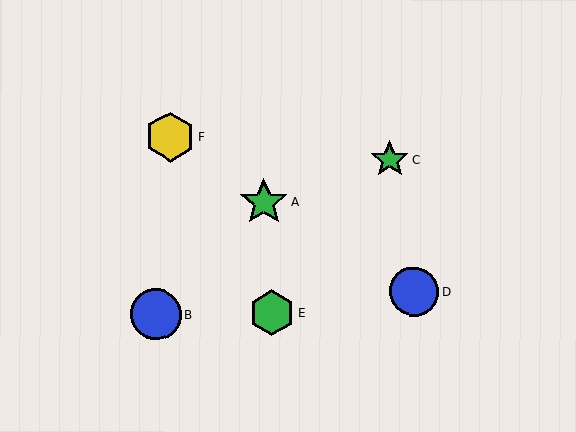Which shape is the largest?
The blue circle (labeled B) is the largest.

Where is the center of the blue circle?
The center of the blue circle is at (155, 314).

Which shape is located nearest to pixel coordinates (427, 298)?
The blue circle (labeled D) at (414, 292) is nearest to that location.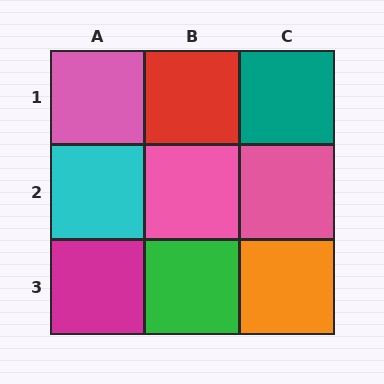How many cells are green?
1 cell is green.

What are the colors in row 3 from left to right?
Magenta, green, orange.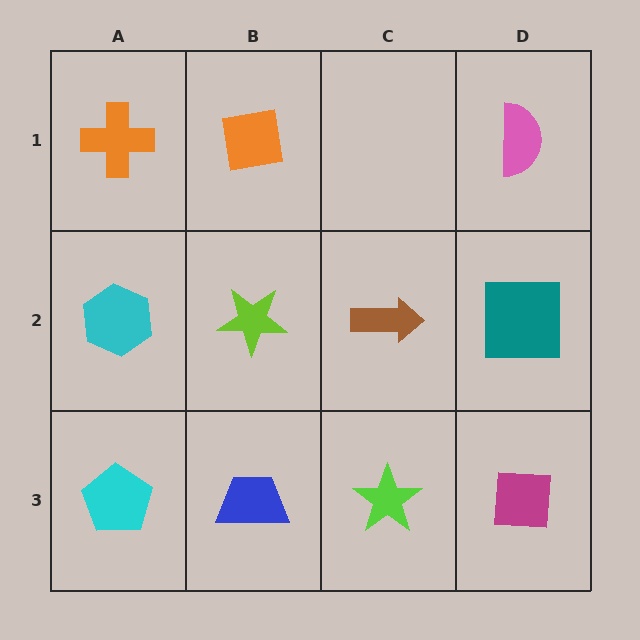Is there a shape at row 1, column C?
No, that cell is empty.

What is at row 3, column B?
A blue trapezoid.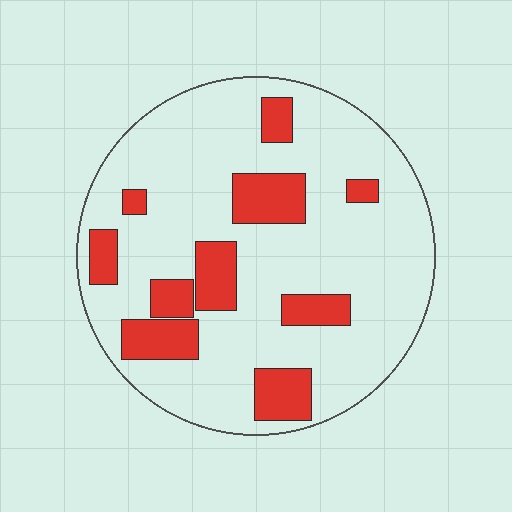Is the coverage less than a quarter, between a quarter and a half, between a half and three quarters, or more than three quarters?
Less than a quarter.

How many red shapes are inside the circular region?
10.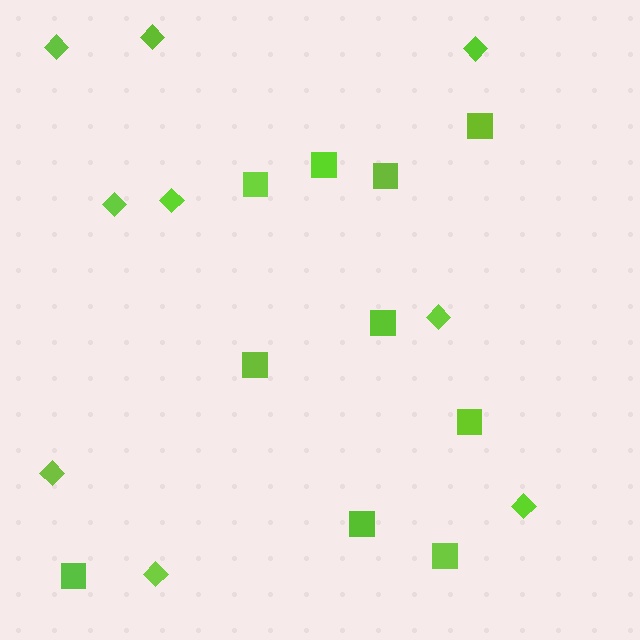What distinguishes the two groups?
There are 2 groups: one group of squares (10) and one group of diamonds (9).